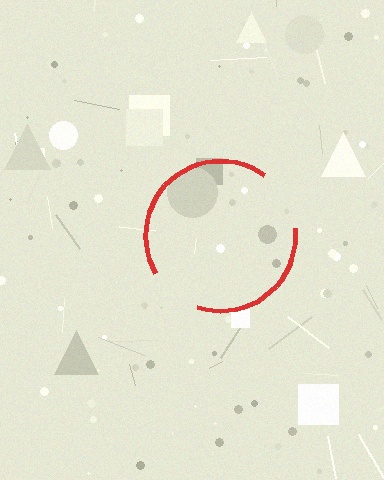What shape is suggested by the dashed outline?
The dashed outline suggests a circle.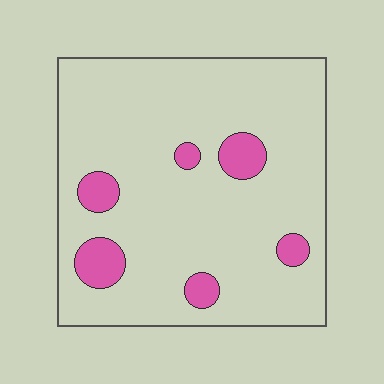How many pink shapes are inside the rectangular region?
6.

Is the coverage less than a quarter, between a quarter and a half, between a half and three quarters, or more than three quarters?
Less than a quarter.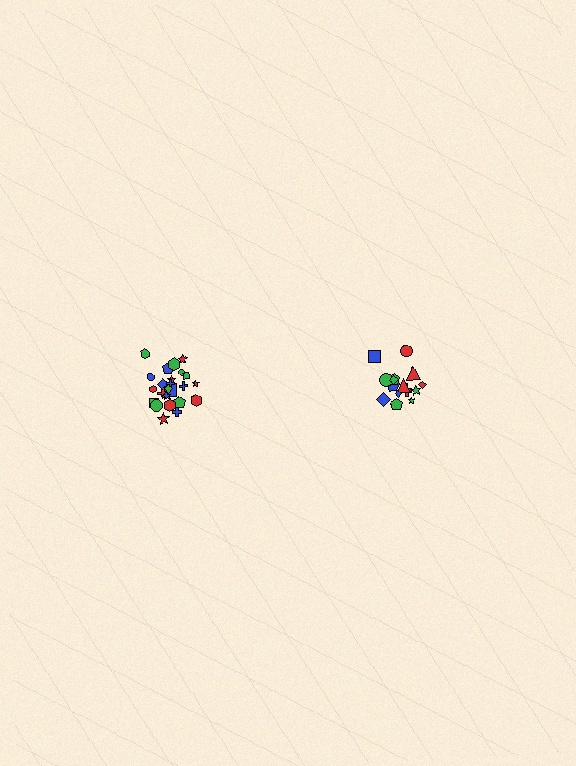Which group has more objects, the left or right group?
The left group.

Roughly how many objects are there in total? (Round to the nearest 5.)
Roughly 40 objects in total.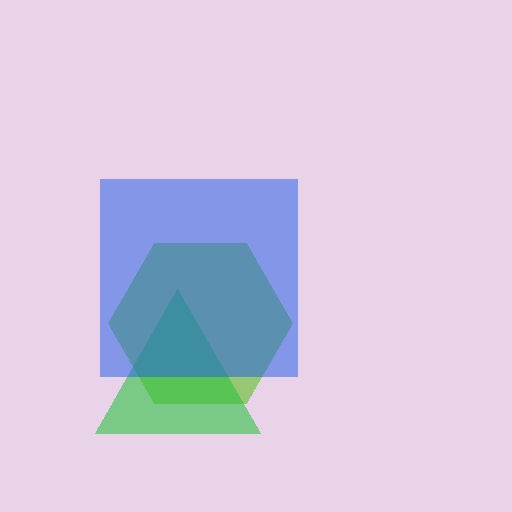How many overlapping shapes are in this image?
There are 3 overlapping shapes in the image.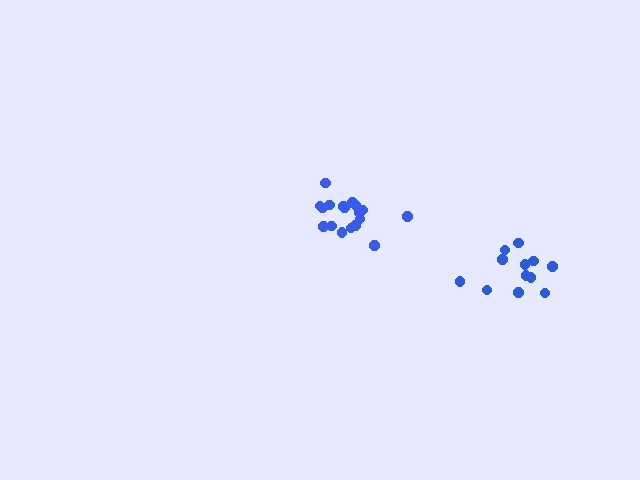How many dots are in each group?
Group 1: 18 dots, Group 2: 12 dots (30 total).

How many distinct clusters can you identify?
There are 2 distinct clusters.